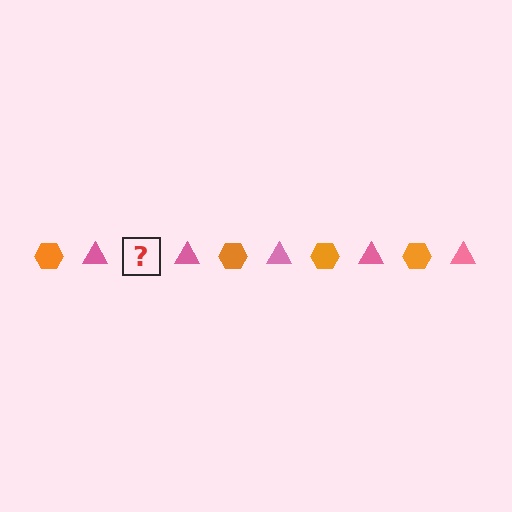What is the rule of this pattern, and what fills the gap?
The rule is that the pattern alternates between orange hexagon and pink triangle. The gap should be filled with an orange hexagon.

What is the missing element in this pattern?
The missing element is an orange hexagon.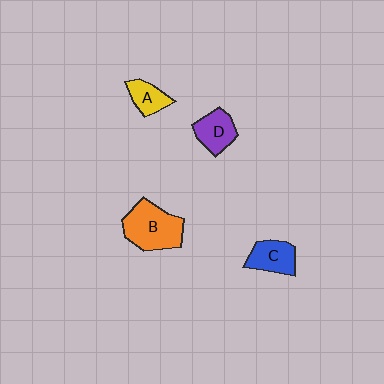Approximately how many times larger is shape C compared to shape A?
Approximately 1.3 times.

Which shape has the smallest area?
Shape A (yellow).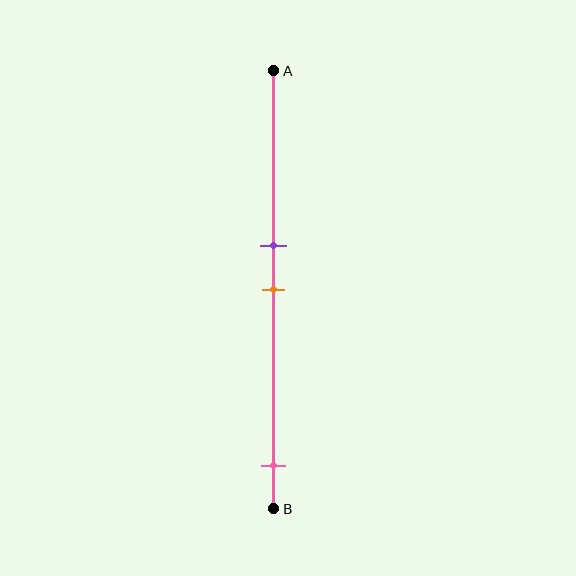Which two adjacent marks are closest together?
The purple and orange marks are the closest adjacent pair.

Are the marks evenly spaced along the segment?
No, the marks are not evenly spaced.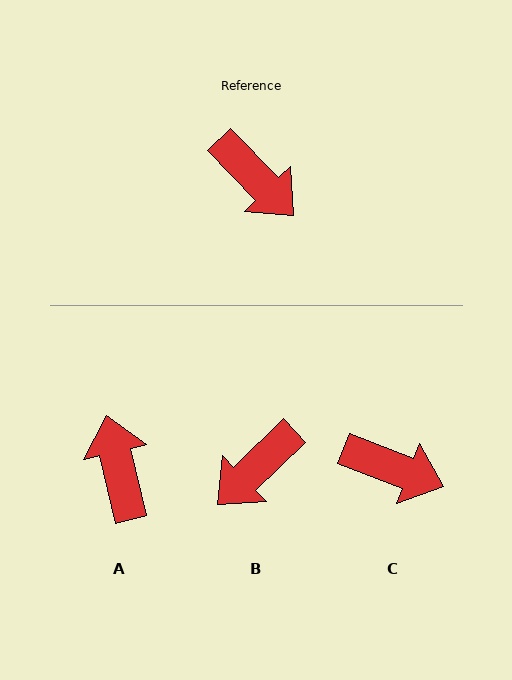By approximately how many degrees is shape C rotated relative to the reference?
Approximately 25 degrees counter-clockwise.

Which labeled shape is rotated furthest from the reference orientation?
A, about 149 degrees away.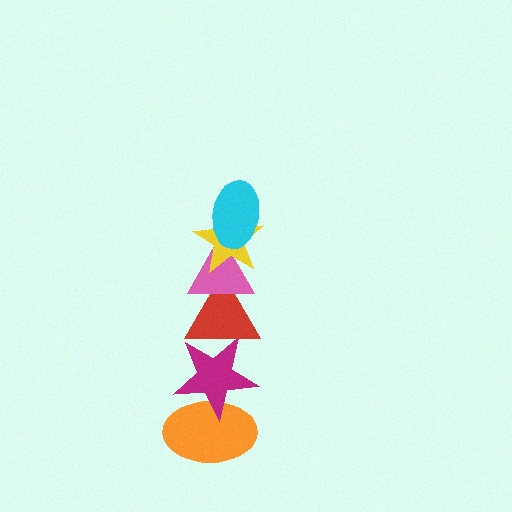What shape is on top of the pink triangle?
The yellow star is on top of the pink triangle.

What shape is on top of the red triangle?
The pink triangle is on top of the red triangle.